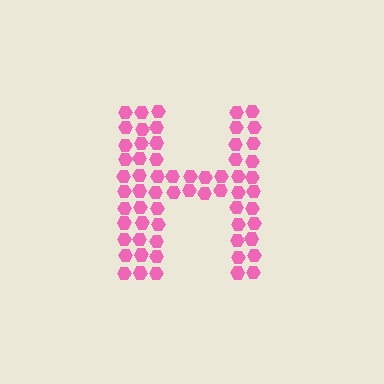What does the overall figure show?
The overall figure shows the letter H.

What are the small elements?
The small elements are hexagons.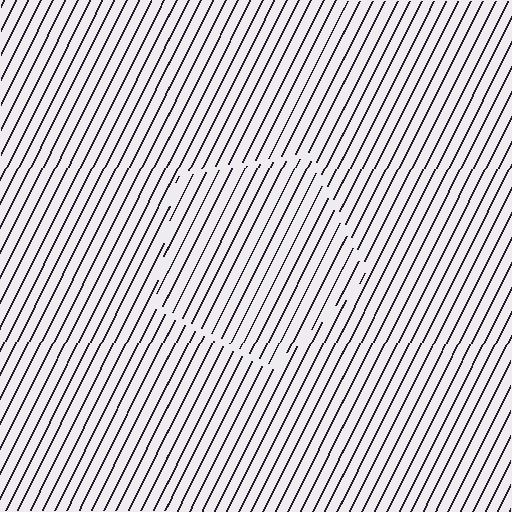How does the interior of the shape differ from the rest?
The interior of the shape contains the same grating, shifted by half a period — the contour is defined by the phase discontinuity where line-ends from the inner and outer gratings abut.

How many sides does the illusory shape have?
5 sides — the line-ends trace a pentagon.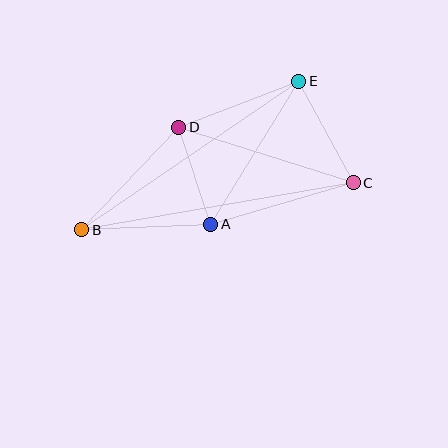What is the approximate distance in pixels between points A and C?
The distance between A and C is approximately 148 pixels.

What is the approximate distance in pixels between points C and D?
The distance between C and D is approximately 183 pixels.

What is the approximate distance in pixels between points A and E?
The distance between A and E is approximately 168 pixels.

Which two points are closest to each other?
Points A and D are closest to each other.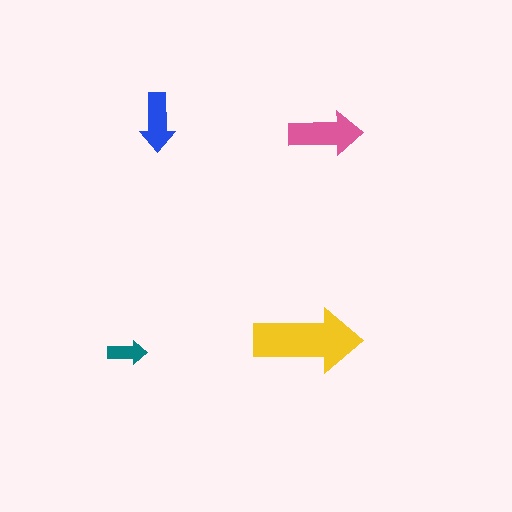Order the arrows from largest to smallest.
the yellow one, the pink one, the blue one, the teal one.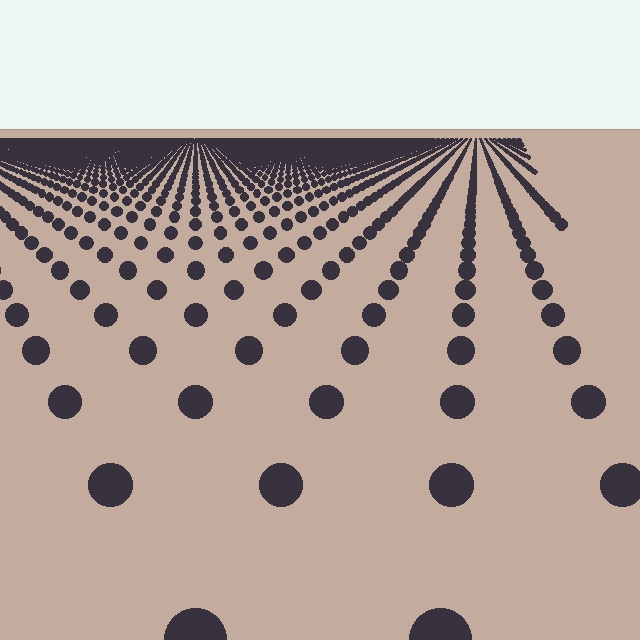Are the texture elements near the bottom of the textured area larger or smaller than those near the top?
Larger. Near the bottom, elements are closer to the viewer and appear at a bigger on-screen size.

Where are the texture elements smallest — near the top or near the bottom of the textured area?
Near the top.